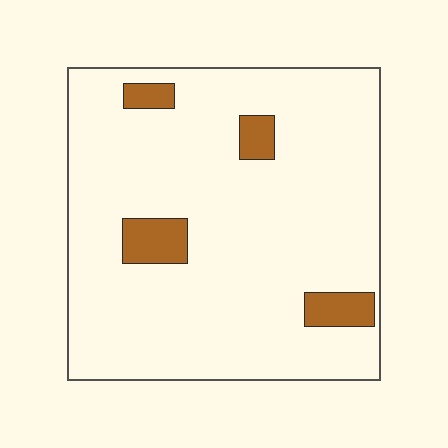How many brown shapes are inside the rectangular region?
4.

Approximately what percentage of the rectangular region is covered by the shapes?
Approximately 10%.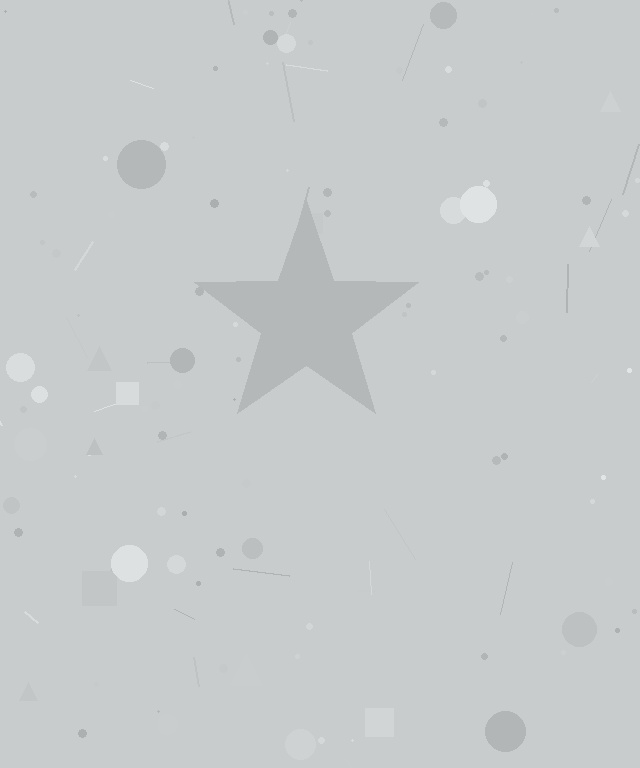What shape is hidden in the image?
A star is hidden in the image.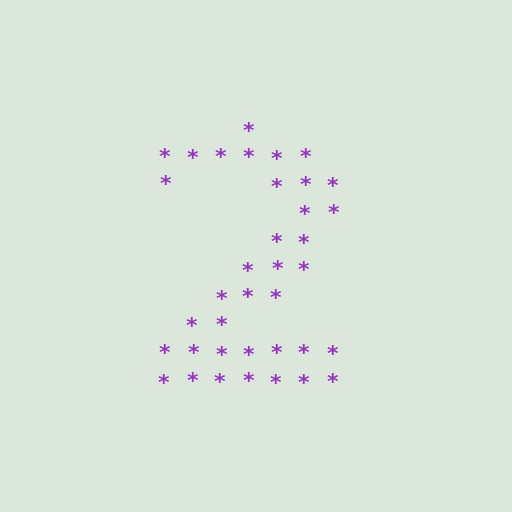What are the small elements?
The small elements are asterisks.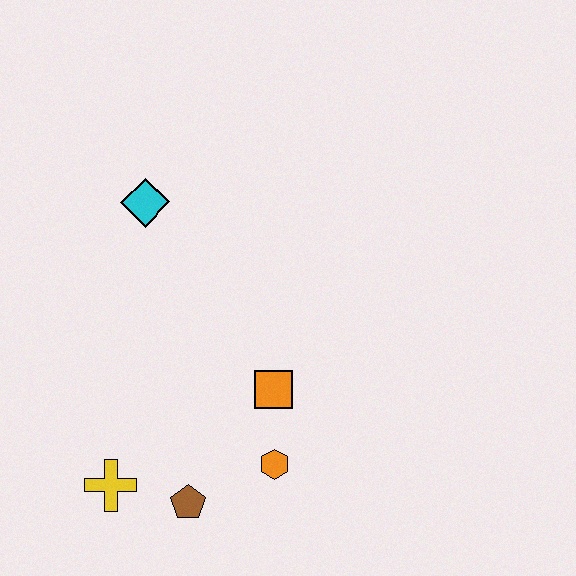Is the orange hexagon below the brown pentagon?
No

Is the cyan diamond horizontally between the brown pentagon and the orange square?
No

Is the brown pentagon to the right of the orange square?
No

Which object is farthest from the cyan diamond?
The brown pentagon is farthest from the cyan diamond.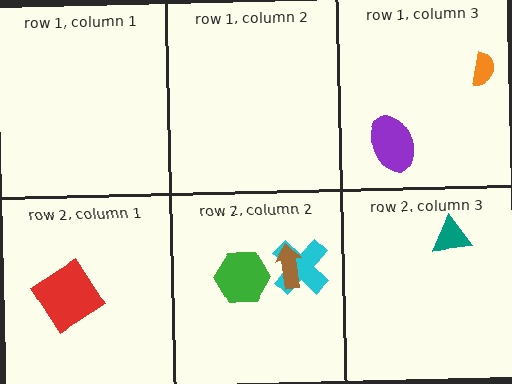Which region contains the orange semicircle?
The row 1, column 3 region.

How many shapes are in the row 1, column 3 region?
2.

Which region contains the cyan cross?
The row 2, column 2 region.